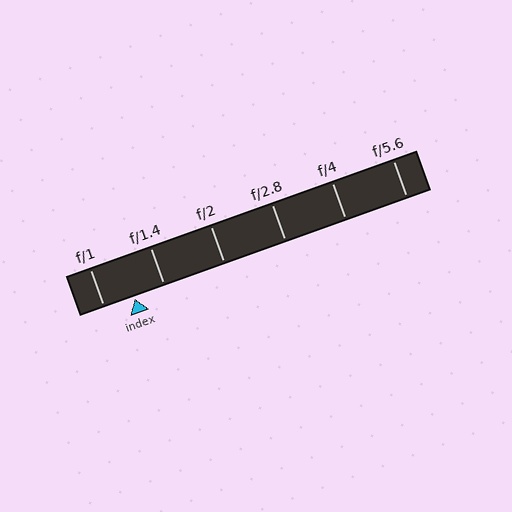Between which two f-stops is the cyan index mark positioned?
The index mark is between f/1 and f/1.4.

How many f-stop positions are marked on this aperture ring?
There are 6 f-stop positions marked.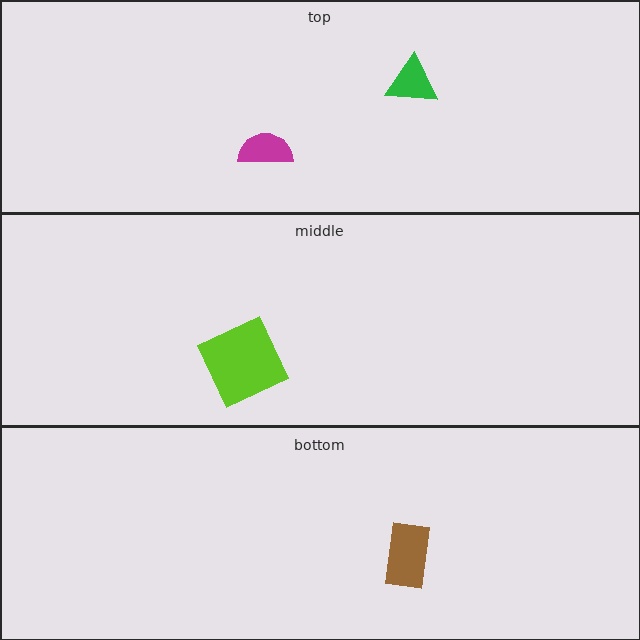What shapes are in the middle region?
The lime square.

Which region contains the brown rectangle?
The bottom region.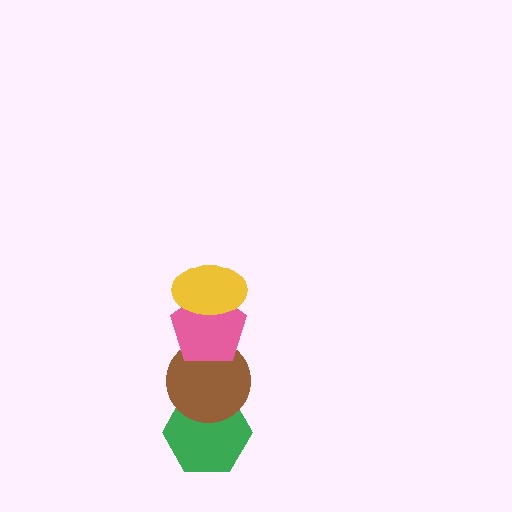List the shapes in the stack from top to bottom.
From top to bottom: the yellow ellipse, the pink pentagon, the brown circle, the green hexagon.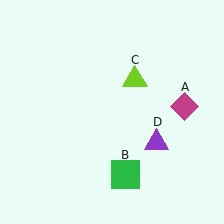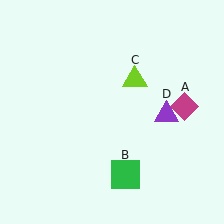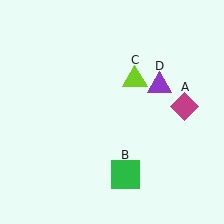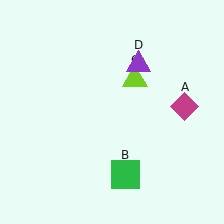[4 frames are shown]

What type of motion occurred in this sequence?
The purple triangle (object D) rotated counterclockwise around the center of the scene.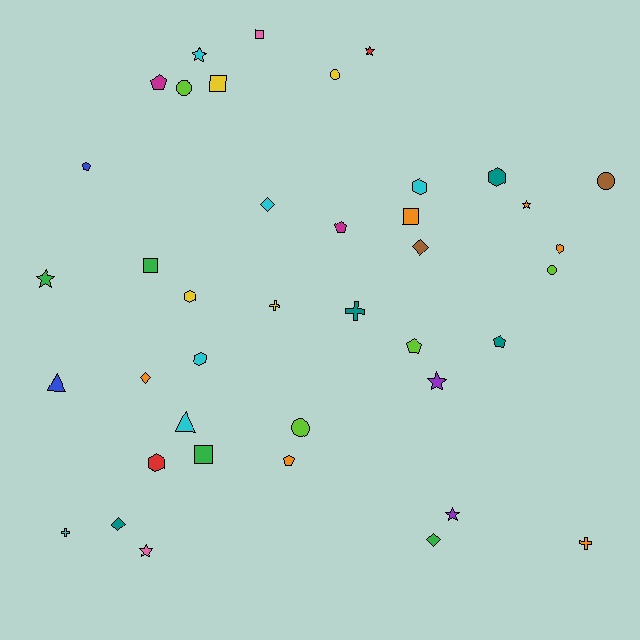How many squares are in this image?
There are 5 squares.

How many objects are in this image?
There are 40 objects.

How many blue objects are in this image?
There are 2 blue objects.